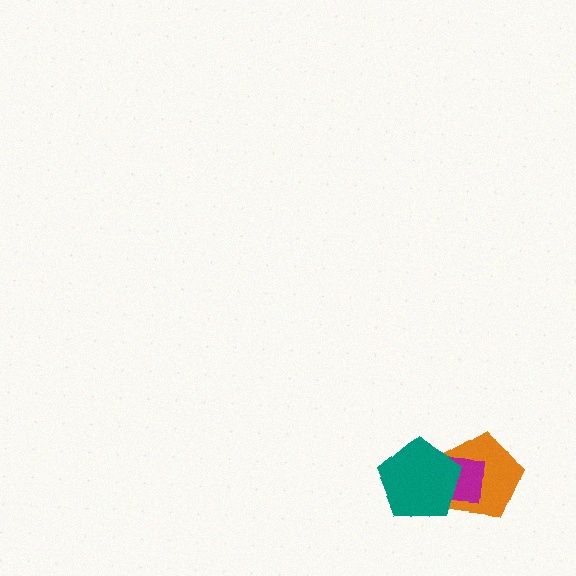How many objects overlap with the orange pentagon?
2 objects overlap with the orange pentagon.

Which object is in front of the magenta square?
The teal pentagon is in front of the magenta square.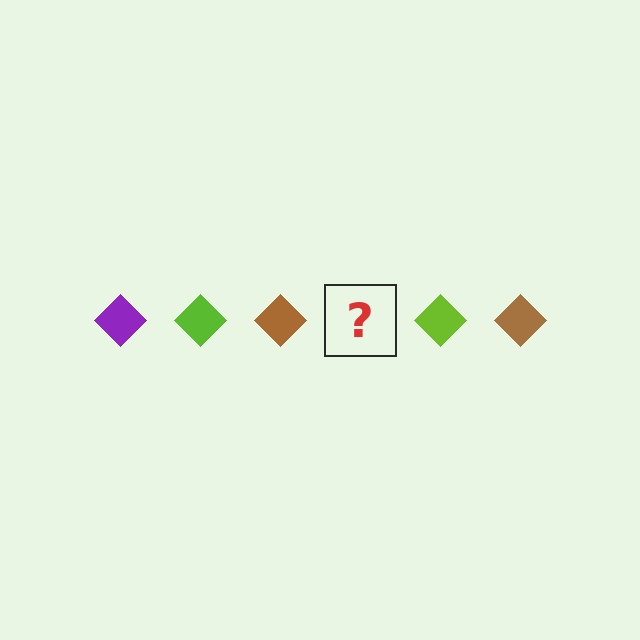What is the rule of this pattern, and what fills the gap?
The rule is that the pattern cycles through purple, lime, brown diamonds. The gap should be filled with a purple diamond.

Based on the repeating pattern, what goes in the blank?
The blank should be a purple diamond.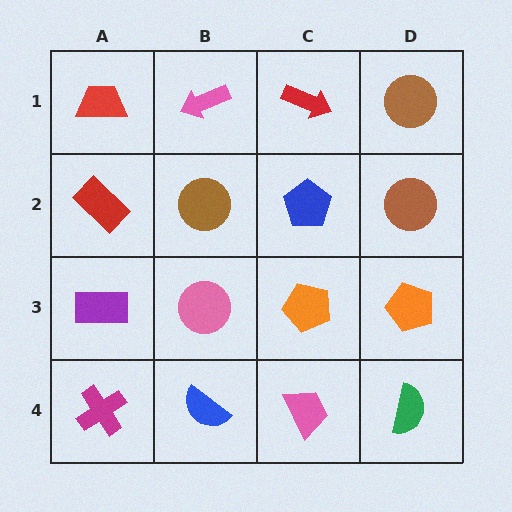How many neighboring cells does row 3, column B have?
4.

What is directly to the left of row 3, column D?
An orange pentagon.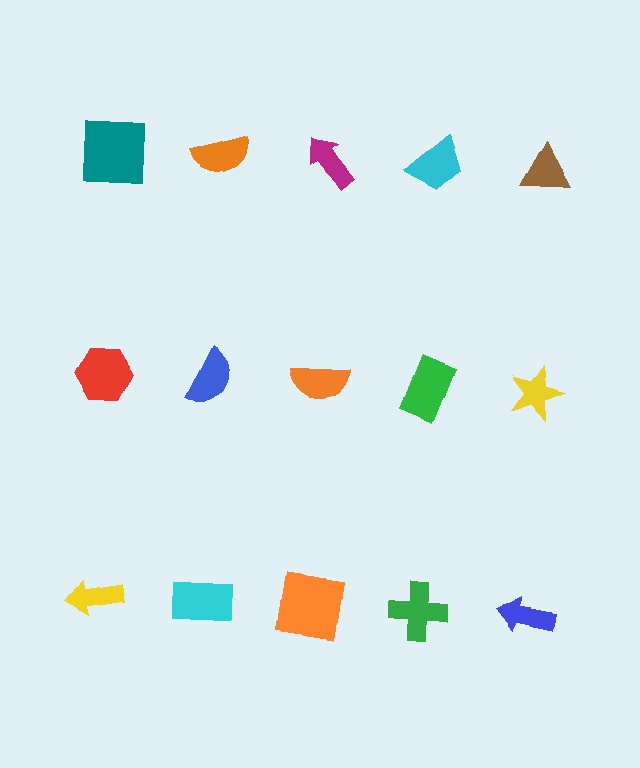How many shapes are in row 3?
5 shapes.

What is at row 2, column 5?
A yellow star.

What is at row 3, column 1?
A yellow arrow.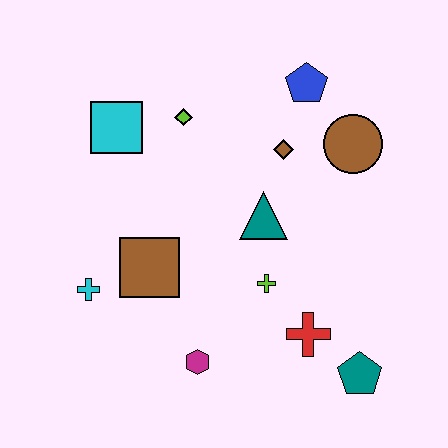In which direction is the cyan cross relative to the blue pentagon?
The cyan cross is to the left of the blue pentagon.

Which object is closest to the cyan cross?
The brown square is closest to the cyan cross.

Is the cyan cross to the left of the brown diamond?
Yes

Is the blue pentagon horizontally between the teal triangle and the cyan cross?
No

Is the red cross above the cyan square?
No